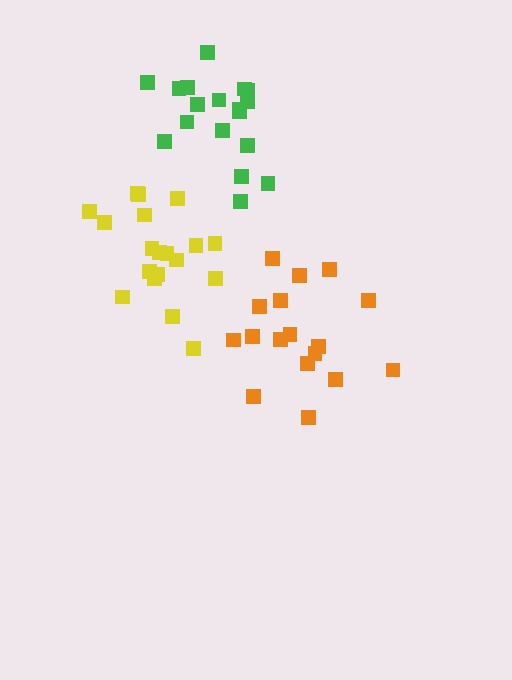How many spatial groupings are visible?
There are 3 spatial groupings.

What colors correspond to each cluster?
The clusters are colored: orange, yellow, green.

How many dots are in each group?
Group 1: 17 dots, Group 2: 19 dots, Group 3: 18 dots (54 total).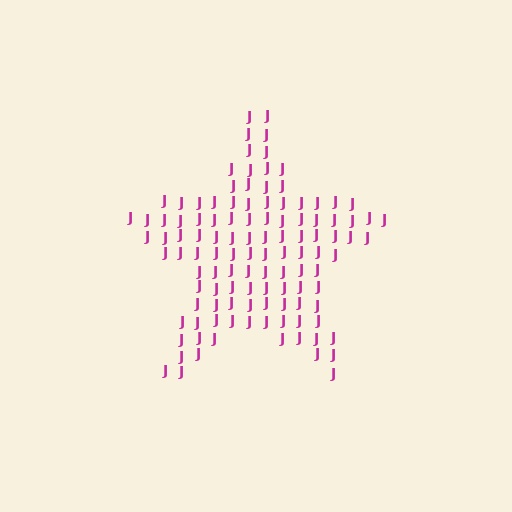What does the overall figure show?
The overall figure shows a star.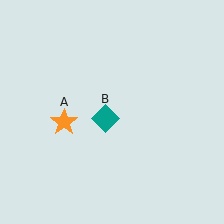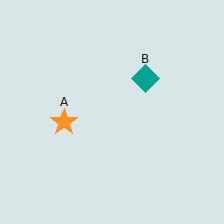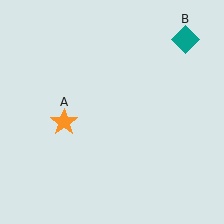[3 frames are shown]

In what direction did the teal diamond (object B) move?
The teal diamond (object B) moved up and to the right.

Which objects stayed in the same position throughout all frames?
Orange star (object A) remained stationary.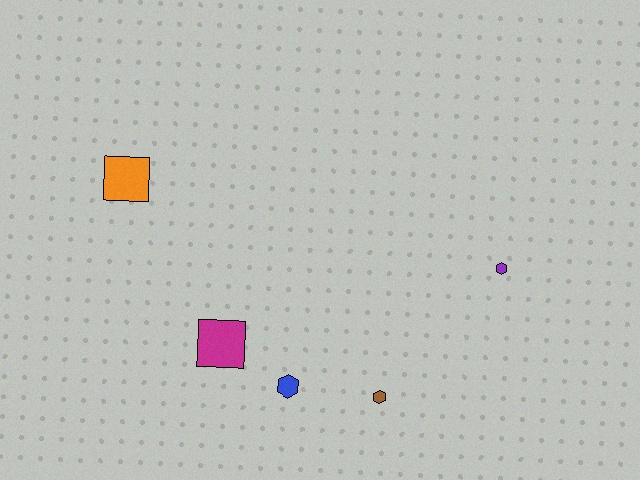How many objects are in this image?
There are 5 objects.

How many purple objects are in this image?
There is 1 purple object.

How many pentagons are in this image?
There are no pentagons.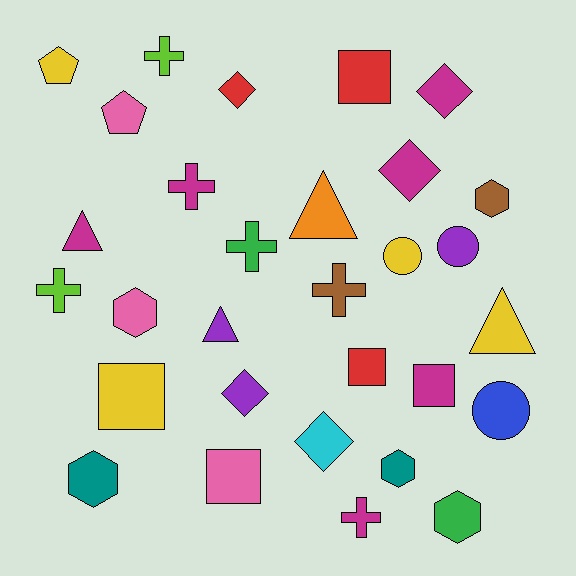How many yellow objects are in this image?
There are 4 yellow objects.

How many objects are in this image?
There are 30 objects.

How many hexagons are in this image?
There are 5 hexagons.